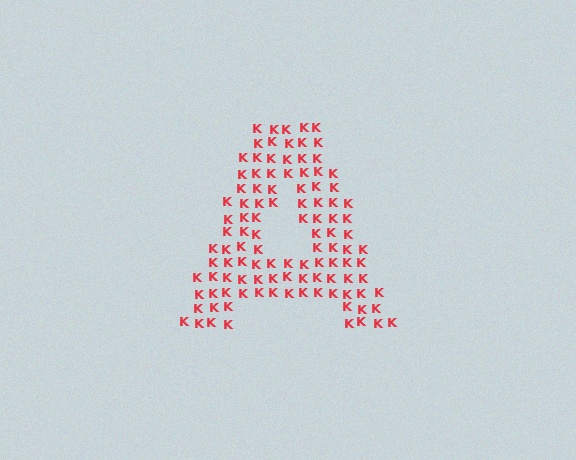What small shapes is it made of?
It is made of small letter K's.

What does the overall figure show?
The overall figure shows the letter A.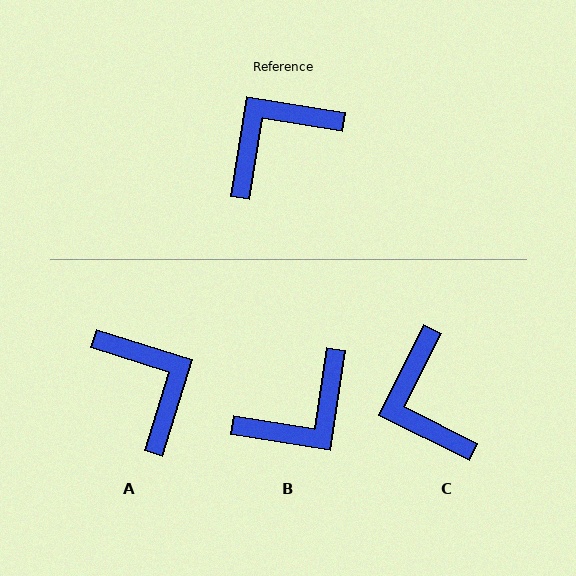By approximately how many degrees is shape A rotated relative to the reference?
Approximately 98 degrees clockwise.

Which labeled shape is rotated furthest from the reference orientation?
B, about 180 degrees away.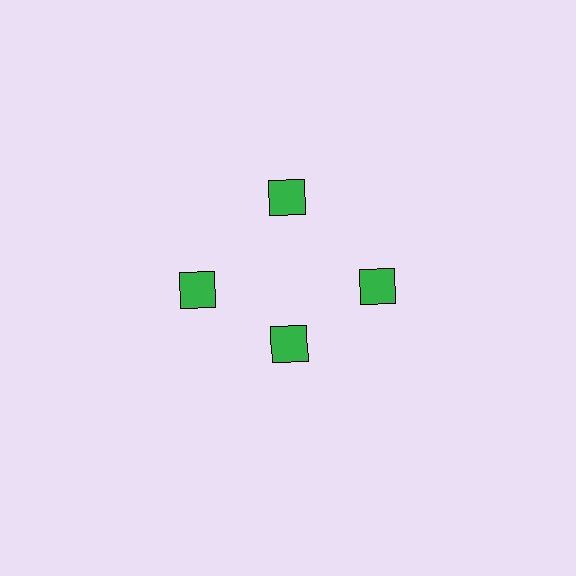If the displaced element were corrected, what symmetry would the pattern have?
It would have 4-fold rotational symmetry — the pattern would map onto itself every 90 degrees.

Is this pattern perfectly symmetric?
No. The 4 green squares are arranged in a ring, but one element near the 6 o'clock position is pulled inward toward the center, breaking the 4-fold rotational symmetry.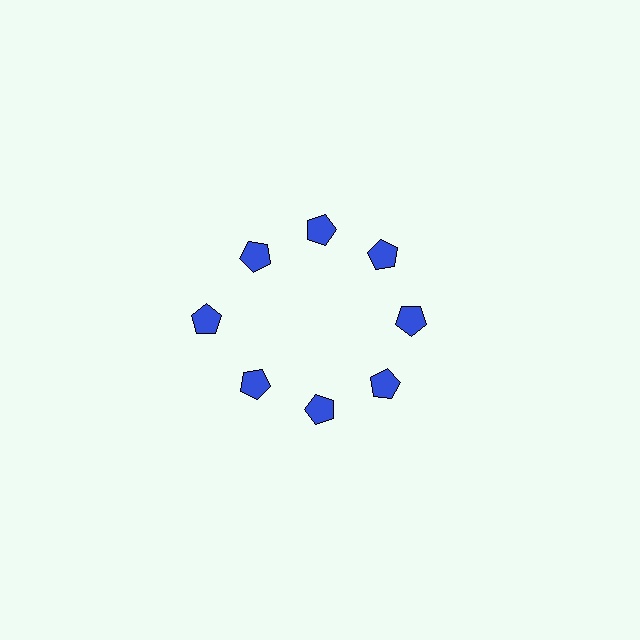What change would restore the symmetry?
The symmetry would be restored by moving it inward, back onto the ring so that all 8 pentagons sit at equal angles and equal distance from the center.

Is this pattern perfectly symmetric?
No. The 8 blue pentagons are arranged in a ring, but one element near the 9 o'clock position is pushed outward from the center, breaking the 8-fold rotational symmetry.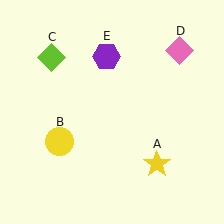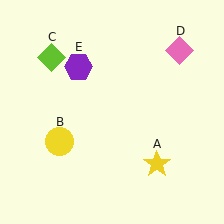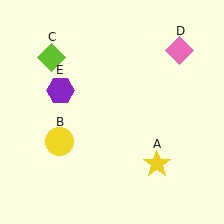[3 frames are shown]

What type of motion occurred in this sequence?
The purple hexagon (object E) rotated counterclockwise around the center of the scene.